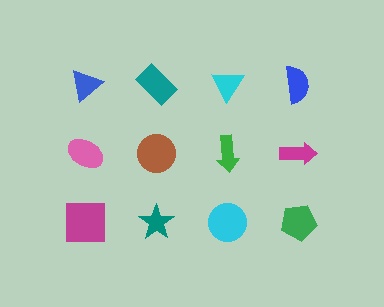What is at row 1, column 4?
A blue semicircle.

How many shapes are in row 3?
4 shapes.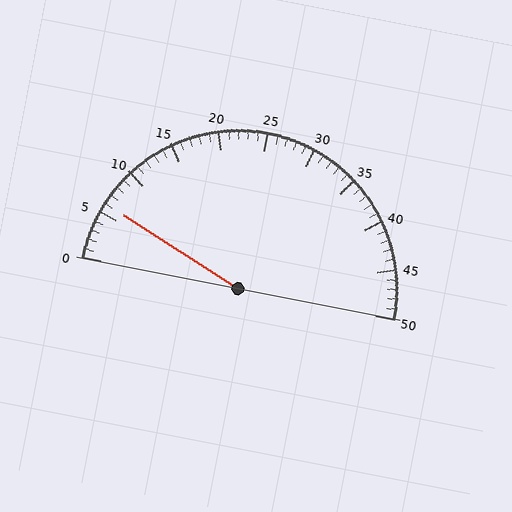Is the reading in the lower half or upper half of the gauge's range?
The reading is in the lower half of the range (0 to 50).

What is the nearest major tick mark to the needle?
The nearest major tick mark is 5.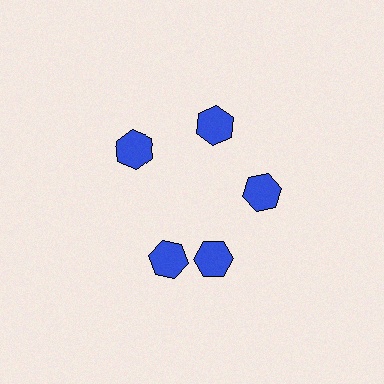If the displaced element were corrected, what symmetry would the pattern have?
It would have 5-fold rotational symmetry — the pattern would map onto itself every 72 degrees.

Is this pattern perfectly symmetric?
No. The 5 blue hexagons are arranged in a ring, but one element near the 8 o'clock position is rotated out of alignment along the ring, breaking the 5-fold rotational symmetry.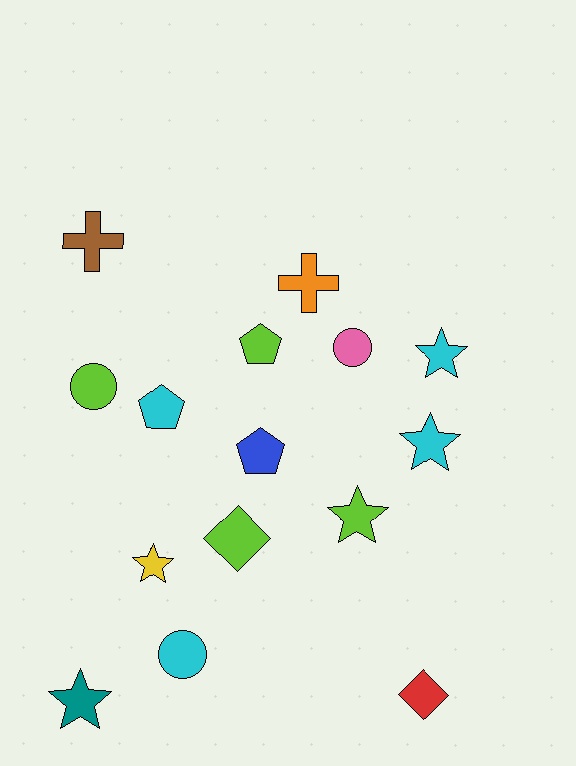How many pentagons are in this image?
There are 3 pentagons.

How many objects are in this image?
There are 15 objects.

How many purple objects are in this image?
There are no purple objects.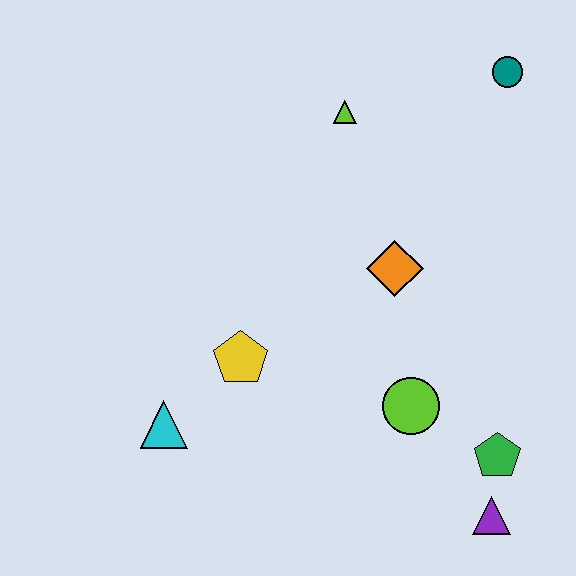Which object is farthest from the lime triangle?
The purple triangle is farthest from the lime triangle.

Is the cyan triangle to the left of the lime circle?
Yes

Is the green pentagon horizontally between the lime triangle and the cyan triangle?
No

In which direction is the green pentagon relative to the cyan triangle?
The green pentagon is to the right of the cyan triangle.